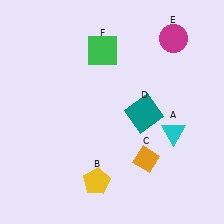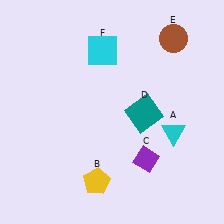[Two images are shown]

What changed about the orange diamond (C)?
In Image 1, C is orange. In Image 2, it changed to purple.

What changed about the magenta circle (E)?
In Image 1, E is magenta. In Image 2, it changed to brown.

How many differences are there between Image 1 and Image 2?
There are 3 differences between the two images.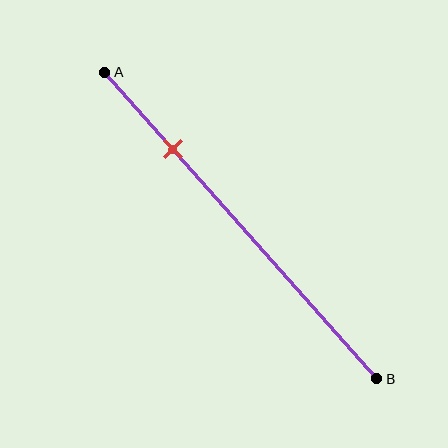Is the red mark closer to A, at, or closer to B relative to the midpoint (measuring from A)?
The red mark is closer to point A than the midpoint of segment AB.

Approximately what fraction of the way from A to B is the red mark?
The red mark is approximately 25% of the way from A to B.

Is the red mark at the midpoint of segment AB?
No, the mark is at about 25% from A, not at the 50% midpoint.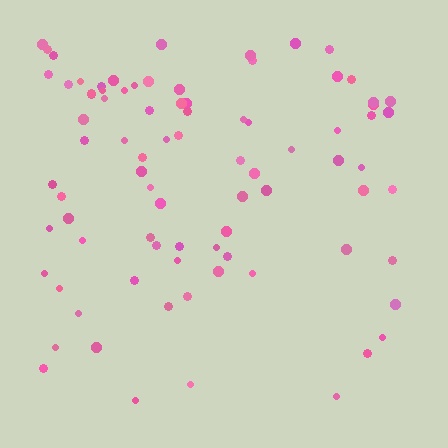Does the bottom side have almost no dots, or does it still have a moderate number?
Still a moderate number, just noticeably fewer than the top.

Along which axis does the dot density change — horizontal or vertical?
Vertical.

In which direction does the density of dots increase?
From bottom to top, with the top side densest.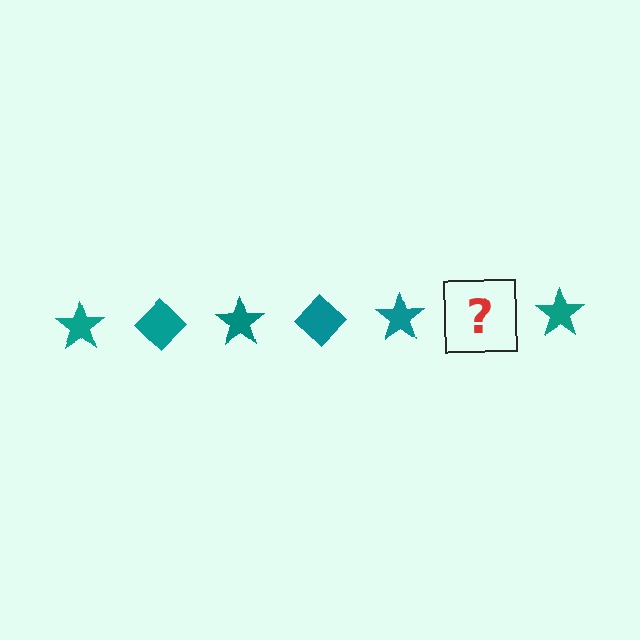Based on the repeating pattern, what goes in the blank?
The blank should be a teal diamond.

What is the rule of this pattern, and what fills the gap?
The rule is that the pattern cycles through star, diamond shapes in teal. The gap should be filled with a teal diamond.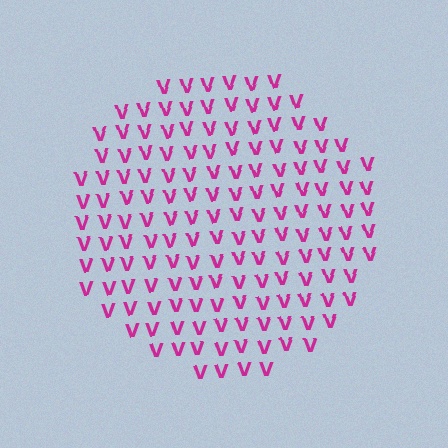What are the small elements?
The small elements are letter V's.